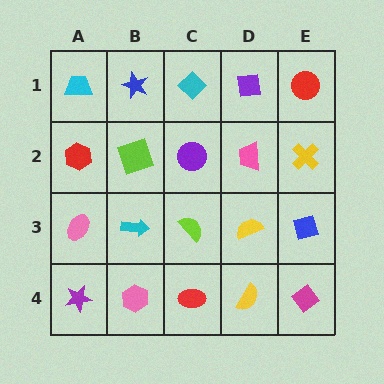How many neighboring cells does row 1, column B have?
3.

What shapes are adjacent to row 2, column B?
A blue star (row 1, column B), a cyan arrow (row 3, column B), a red hexagon (row 2, column A), a purple circle (row 2, column C).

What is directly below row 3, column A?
A purple star.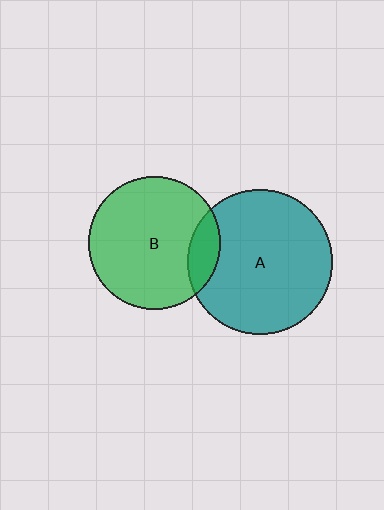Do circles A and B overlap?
Yes.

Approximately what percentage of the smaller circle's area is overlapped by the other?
Approximately 15%.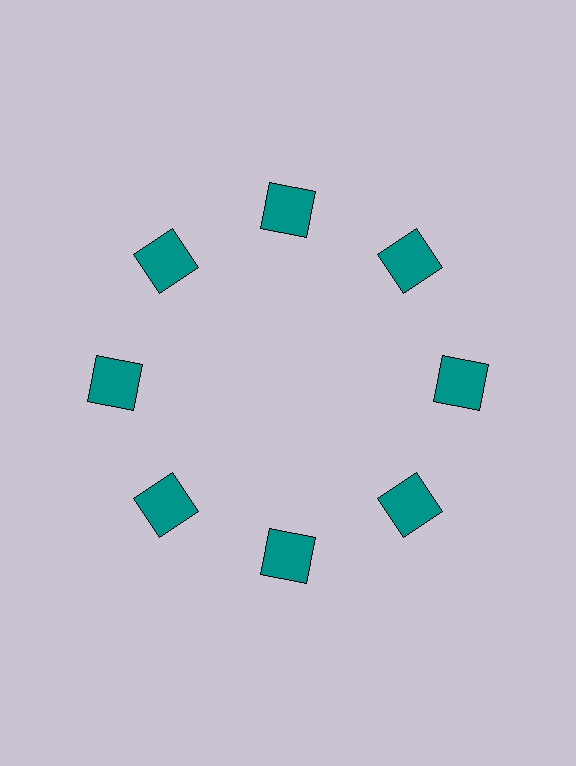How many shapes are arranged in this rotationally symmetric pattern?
There are 8 shapes, arranged in 8 groups of 1.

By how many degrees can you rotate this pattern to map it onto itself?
The pattern maps onto itself every 45 degrees of rotation.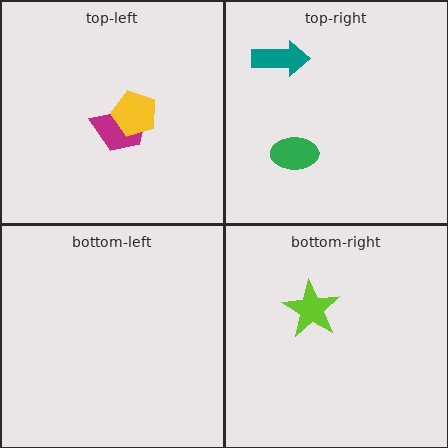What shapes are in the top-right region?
The green ellipse, the teal arrow.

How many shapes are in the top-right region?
2.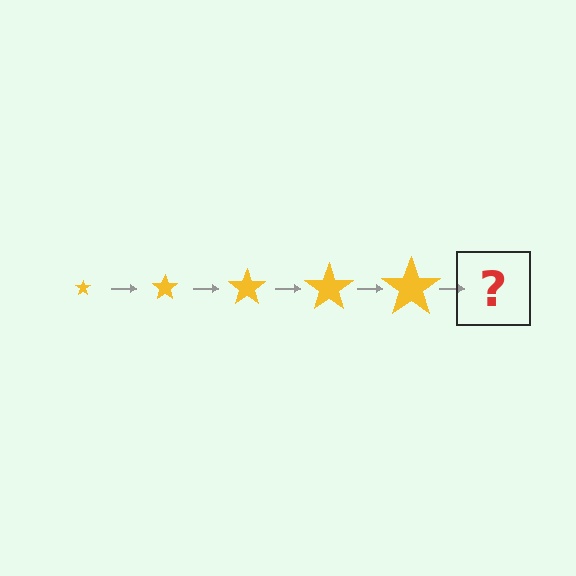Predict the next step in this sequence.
The next step is a yellow star, larger than the previous one.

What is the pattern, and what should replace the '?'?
The pattern is that the star gets progressively larger each step. The '?' should be a yellow star, larger than the previous one.